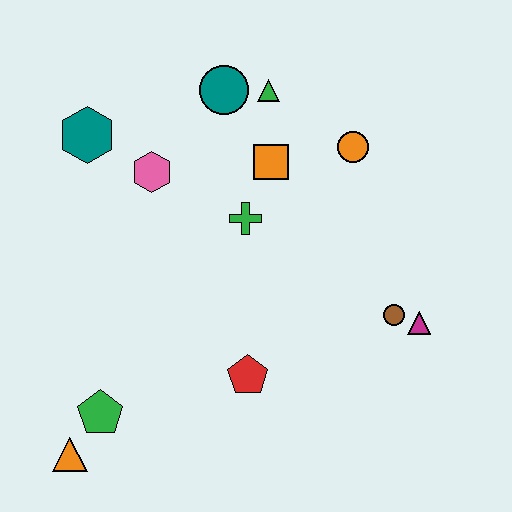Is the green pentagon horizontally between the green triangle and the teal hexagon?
Yes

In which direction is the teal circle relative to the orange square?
The teal circle is above the orange square.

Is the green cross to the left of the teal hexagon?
No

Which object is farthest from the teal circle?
The orange triangle is farthest from the teal circle.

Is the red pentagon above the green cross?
No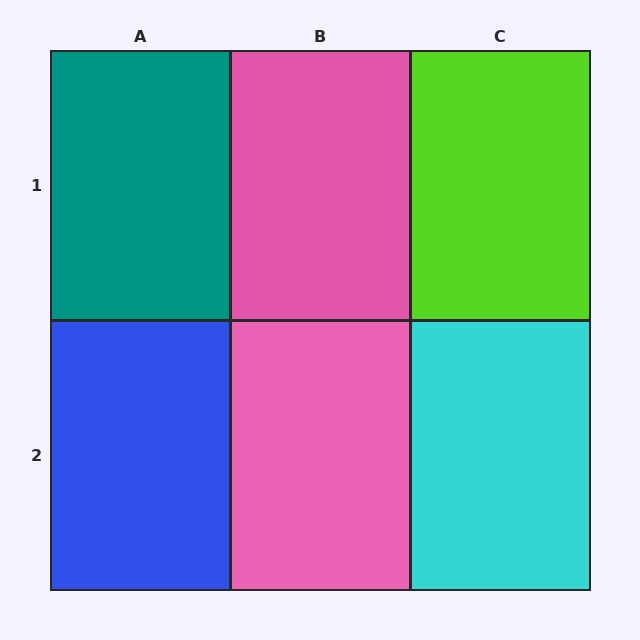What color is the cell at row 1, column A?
Teal.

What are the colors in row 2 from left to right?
Blue, pink, cyan.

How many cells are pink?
2 cells are pink.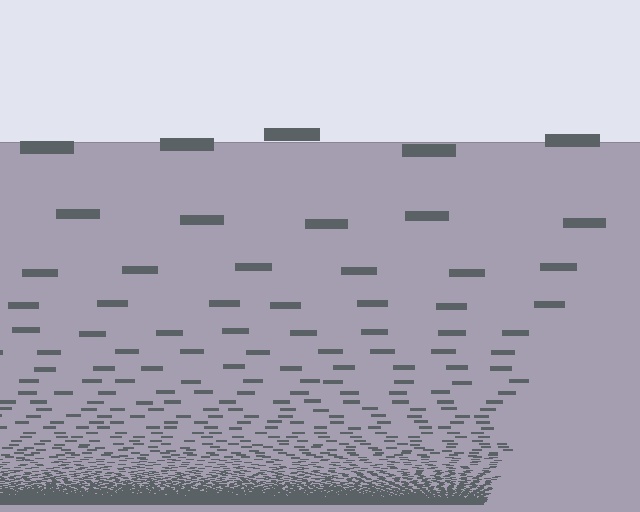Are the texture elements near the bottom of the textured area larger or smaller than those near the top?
Smaller. The gradient is inverted — elements near the bottom are smaller and denser.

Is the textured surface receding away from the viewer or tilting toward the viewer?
The surface appears to tilt toward the viewer. Texture elements get larger and sparser toward the top.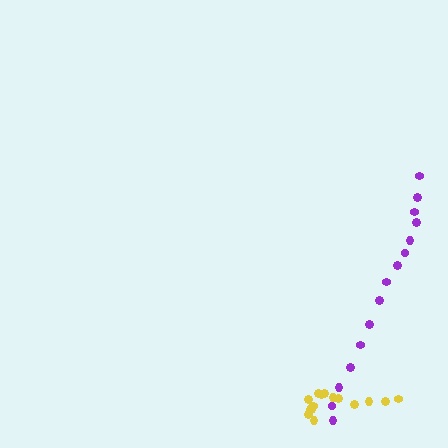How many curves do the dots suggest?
There are 2 distinct paths.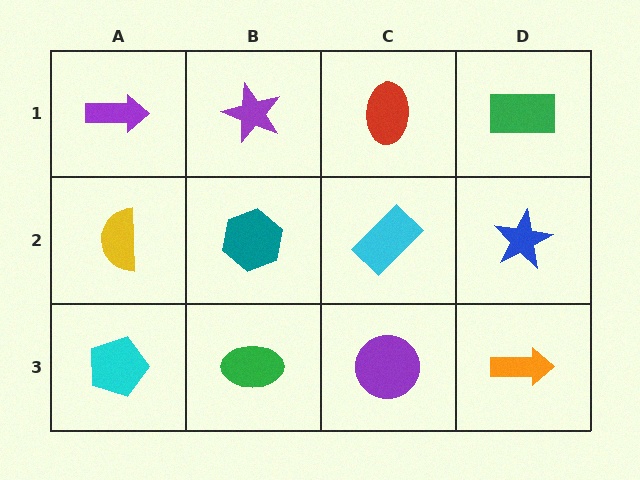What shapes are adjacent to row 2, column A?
A purple arrow (row 1, column A), a cyan pentagon (row 3, column A), a teal hexagon (row 2, column B).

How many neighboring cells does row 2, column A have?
3.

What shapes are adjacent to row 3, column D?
A blue star (row 2, column D), a purple circle (row 3, column C).